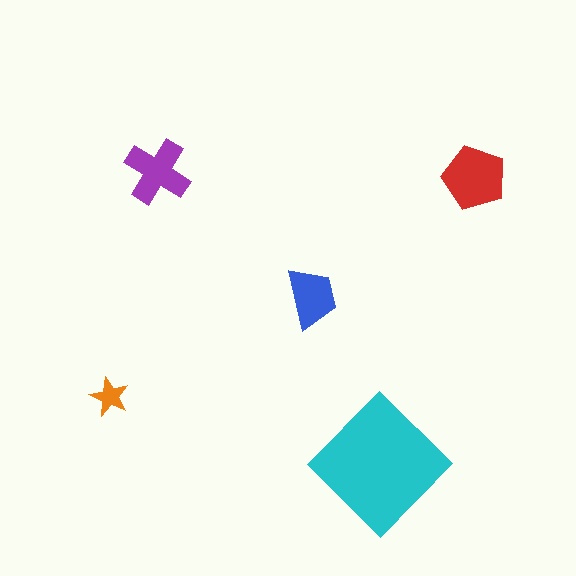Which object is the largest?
The cyan diamond.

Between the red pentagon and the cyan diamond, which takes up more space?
The cyan diamond.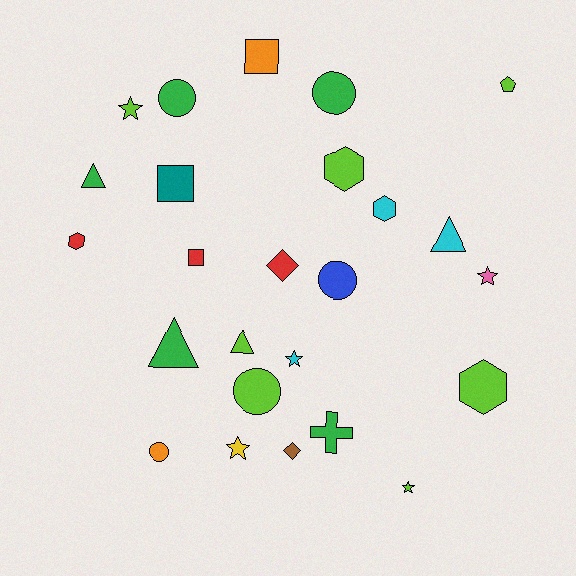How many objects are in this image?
There are 25 objects.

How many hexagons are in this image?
There are 4 hexagons.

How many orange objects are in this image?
There are 2 orange objects.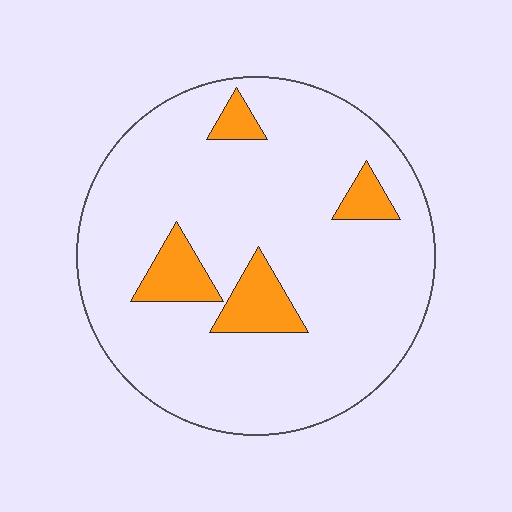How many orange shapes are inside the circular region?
4.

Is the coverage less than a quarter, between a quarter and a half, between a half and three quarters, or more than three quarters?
Less than a quarter.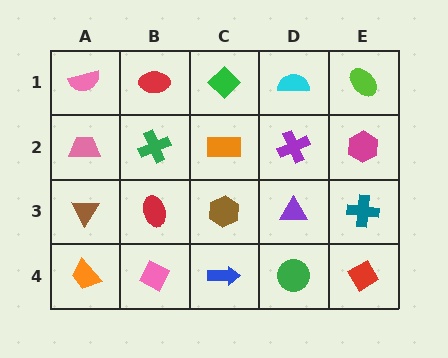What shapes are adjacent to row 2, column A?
A pink semicircle (row 1, column A), a brown triangle (row 3, column A), a green cross (row 2, column B).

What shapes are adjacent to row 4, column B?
A red ellipse (row 3, column B), an orange trapezoid (row 4, column A), a blue arrow (row 4, column C).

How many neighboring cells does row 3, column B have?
4.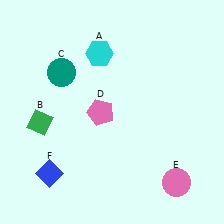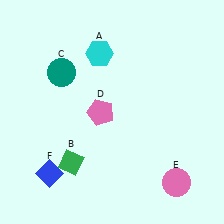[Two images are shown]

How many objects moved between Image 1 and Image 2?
1 object moved between the two images.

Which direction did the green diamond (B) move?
The green diamond (B) moved down.